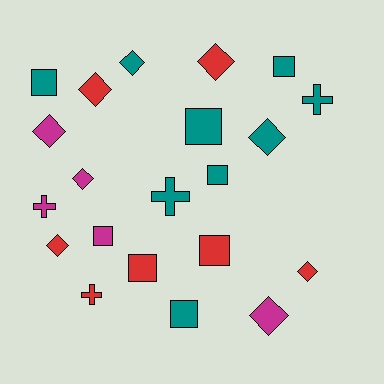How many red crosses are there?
There is 1 red cross.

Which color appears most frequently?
Teal, with 9 objects.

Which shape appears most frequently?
Diamond, with 9 objects.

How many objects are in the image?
There are 21 objects.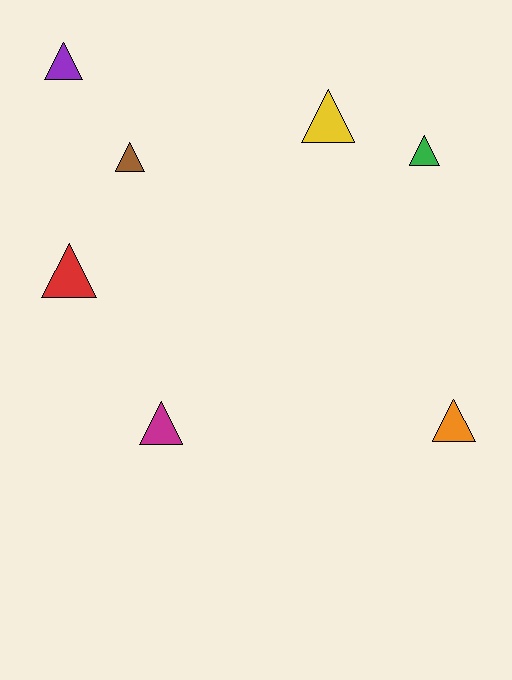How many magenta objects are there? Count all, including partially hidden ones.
There is 1 magenta object.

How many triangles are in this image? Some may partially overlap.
There are 7 triangles.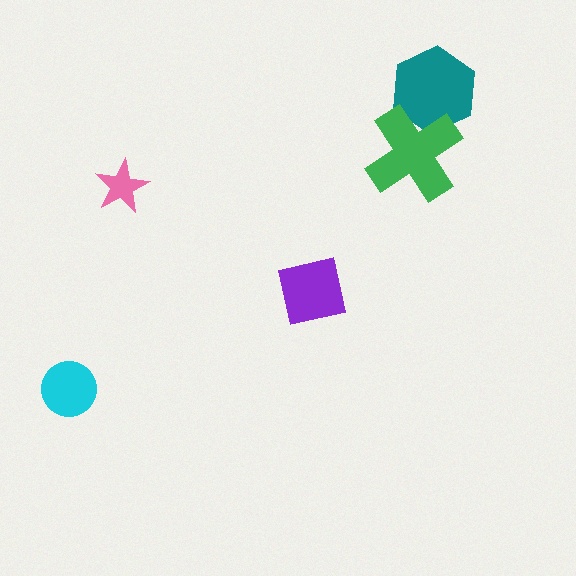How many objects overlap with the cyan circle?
0 objects overlap with the cyan circle.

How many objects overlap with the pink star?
0 objects overlap with the pink star.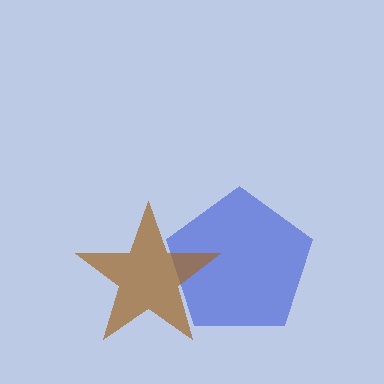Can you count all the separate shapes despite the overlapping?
Yes, there are 2 separate shapes.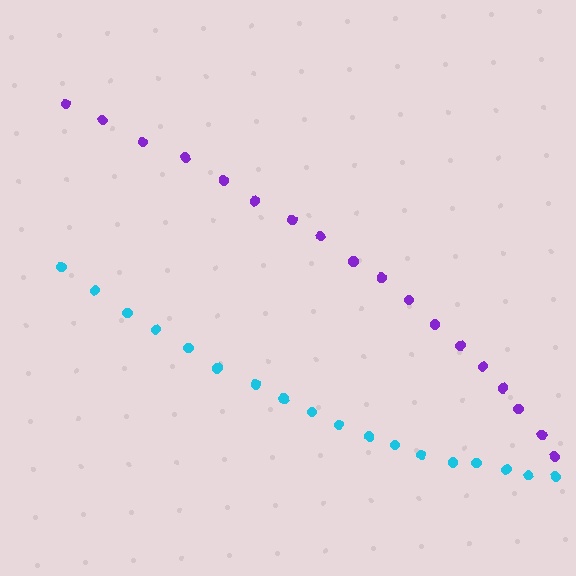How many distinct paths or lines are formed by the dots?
There are 2 distinct paths.